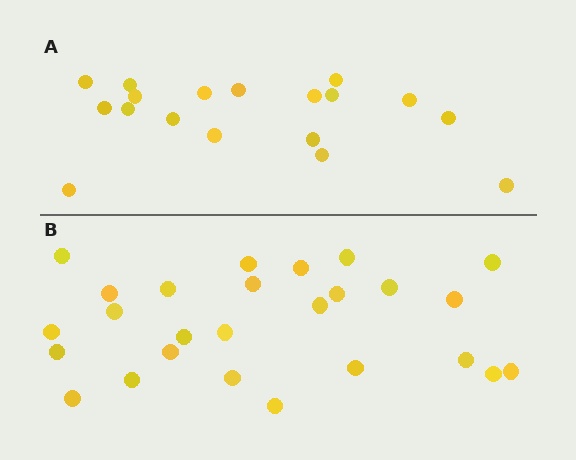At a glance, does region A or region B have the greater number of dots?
Region B (the bottom region) has more dots.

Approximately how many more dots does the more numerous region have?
Region B has roughly 8 or so more dots than region A.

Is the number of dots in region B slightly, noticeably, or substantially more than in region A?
Region B has noticeably more, but not dramatically so. The ratio is roughly 1.4 to 1.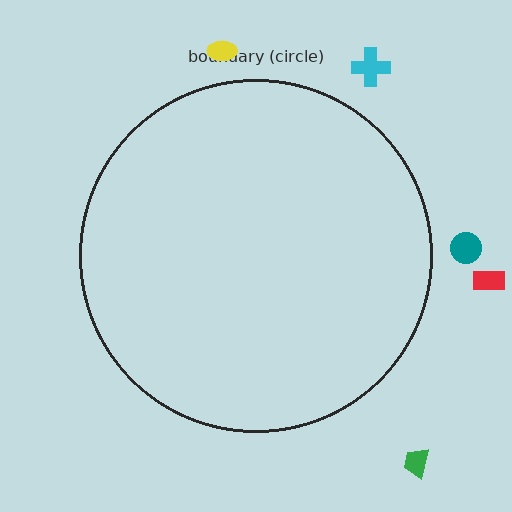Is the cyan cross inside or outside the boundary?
Outside.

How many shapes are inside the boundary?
0 inside, 5 outside.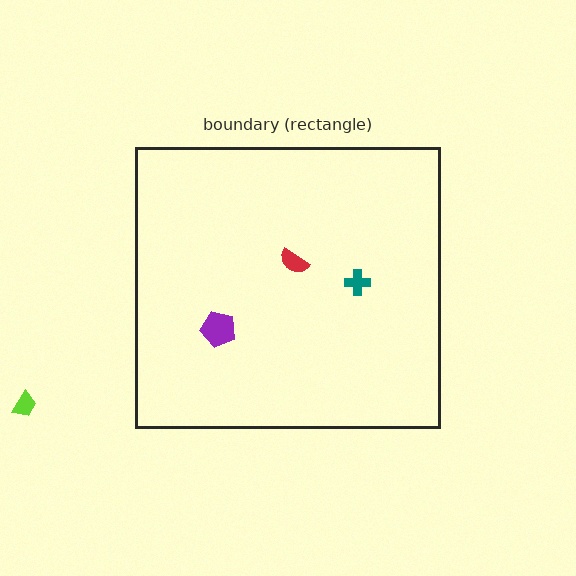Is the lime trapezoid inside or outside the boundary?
Outside.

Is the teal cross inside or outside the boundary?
Inside.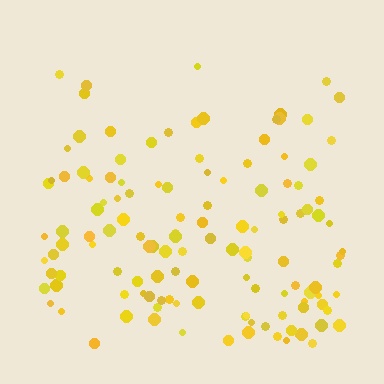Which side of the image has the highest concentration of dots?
The bottom.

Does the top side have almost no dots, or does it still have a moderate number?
Still a moderate number, just noticeably fewer than the bottom.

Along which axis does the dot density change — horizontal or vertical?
Vertical.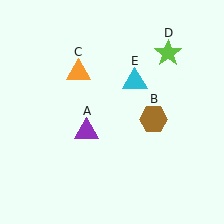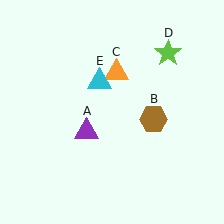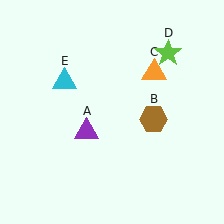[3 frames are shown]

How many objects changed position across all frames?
2 objects changed position: orange triangle (object C), cyan triangle (object E).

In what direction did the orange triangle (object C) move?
The orange triangle (object C) moved right.